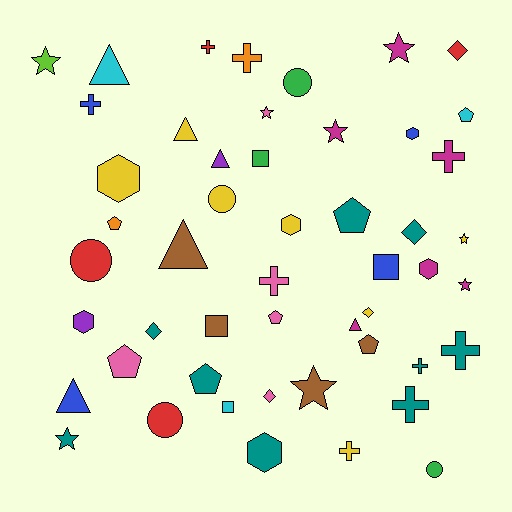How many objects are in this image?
There are 50 objects.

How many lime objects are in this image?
There is 1 lime object.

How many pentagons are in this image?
There are 7 pentagons.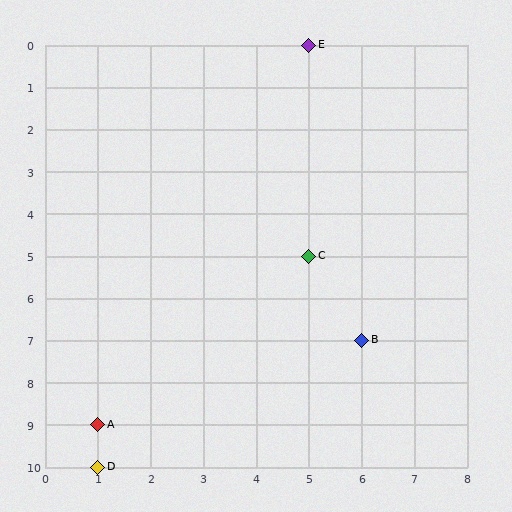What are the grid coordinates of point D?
Point D is at grid coordinates (1, 10).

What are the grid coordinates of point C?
Point C is at grid coordinates (5, 5).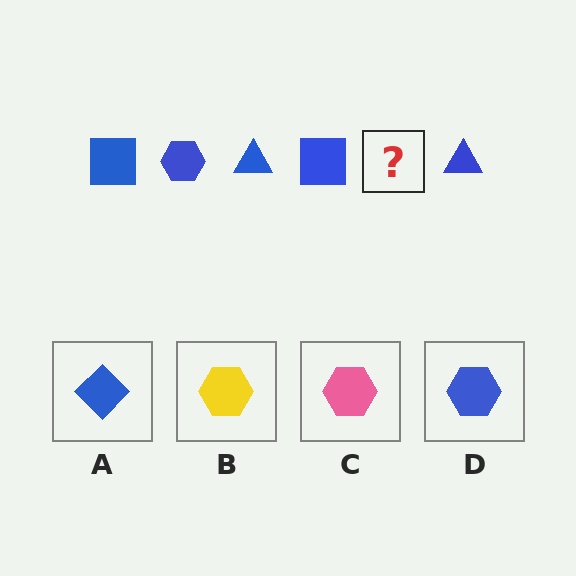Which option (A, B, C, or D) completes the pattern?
D.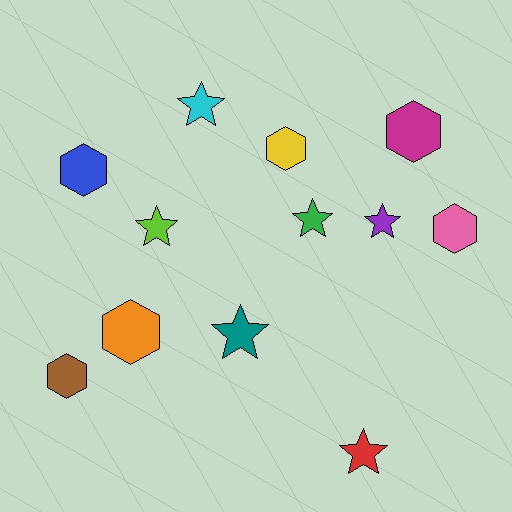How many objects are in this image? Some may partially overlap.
There are 12 objects.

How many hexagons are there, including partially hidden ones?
There are 6 hexagons.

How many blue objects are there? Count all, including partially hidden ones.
There is 1 blue object.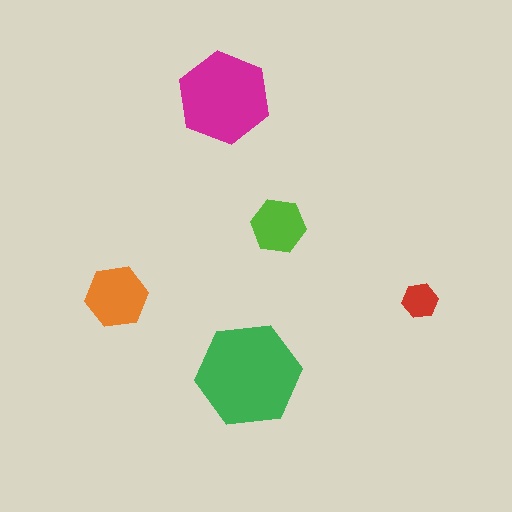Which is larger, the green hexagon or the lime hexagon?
The green one.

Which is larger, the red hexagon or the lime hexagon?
The lime one.